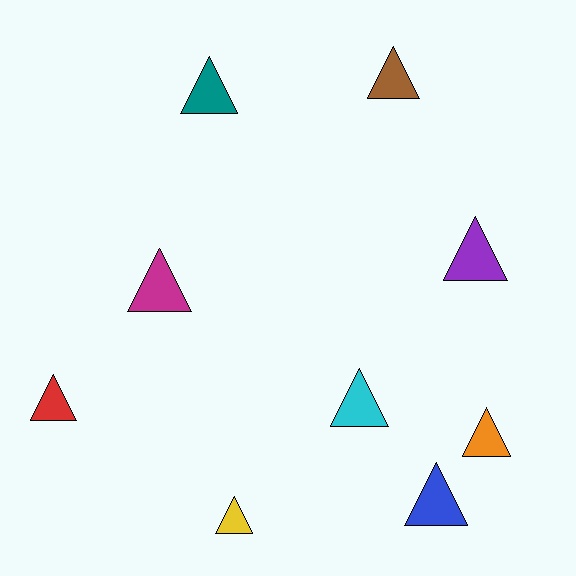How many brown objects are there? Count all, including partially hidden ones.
There is 1 brown object.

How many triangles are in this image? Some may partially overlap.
There are 9 triangles.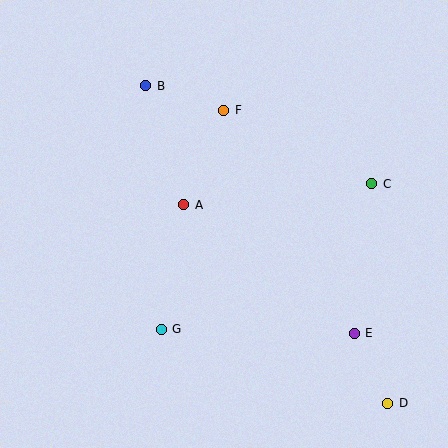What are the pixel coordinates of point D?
Point D is at (388, 403).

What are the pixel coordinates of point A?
Point A is at (184, 205).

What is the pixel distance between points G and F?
The distance between G and F is 228 pixels.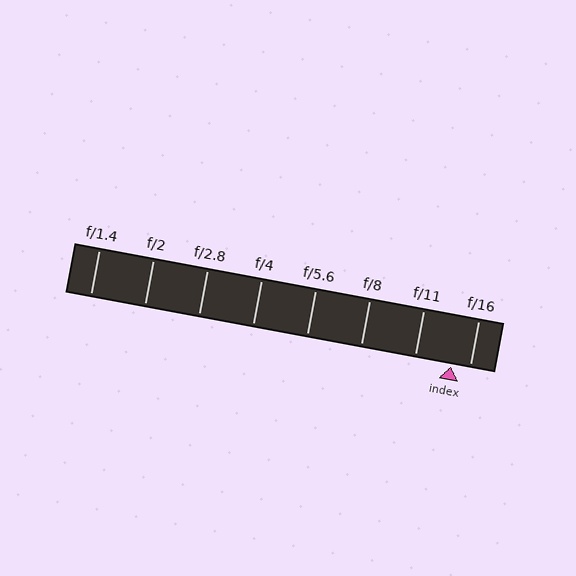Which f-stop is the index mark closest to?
The index mark is closest to f/16.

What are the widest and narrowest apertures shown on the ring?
The widest aperture shown is f/1.4 and the narrowest is f/16.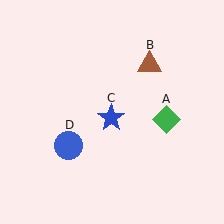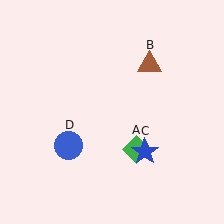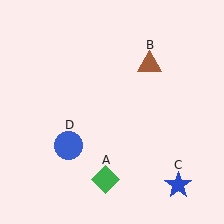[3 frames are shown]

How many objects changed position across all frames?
2 objects changed position: green diamond (object A), blue star (object C).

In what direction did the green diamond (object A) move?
The green diamond (object A) moved down and to the left.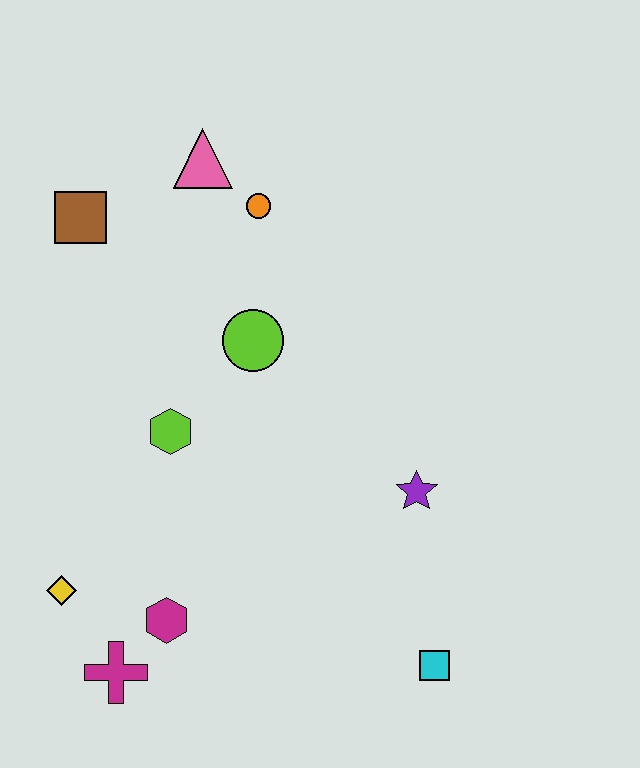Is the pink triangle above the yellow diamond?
Yes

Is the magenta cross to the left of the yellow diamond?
No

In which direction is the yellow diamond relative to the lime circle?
The yellow diamond is below the lime circle.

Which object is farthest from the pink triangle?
The cyan square is farthest from the pink triangle.